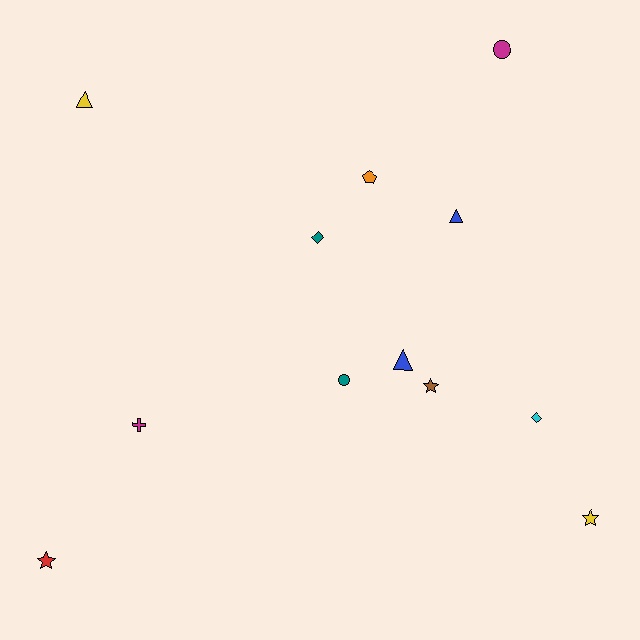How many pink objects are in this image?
There are no pink objects.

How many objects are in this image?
There are 12 objects.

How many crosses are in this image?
There is 1 cross.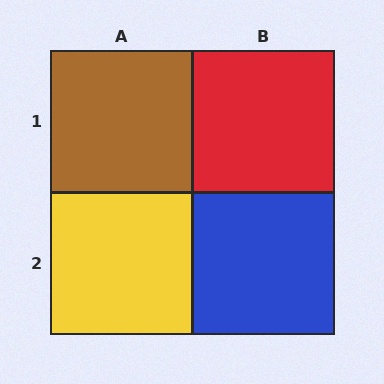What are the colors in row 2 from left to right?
Yellow, blue.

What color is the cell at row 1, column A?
Brown.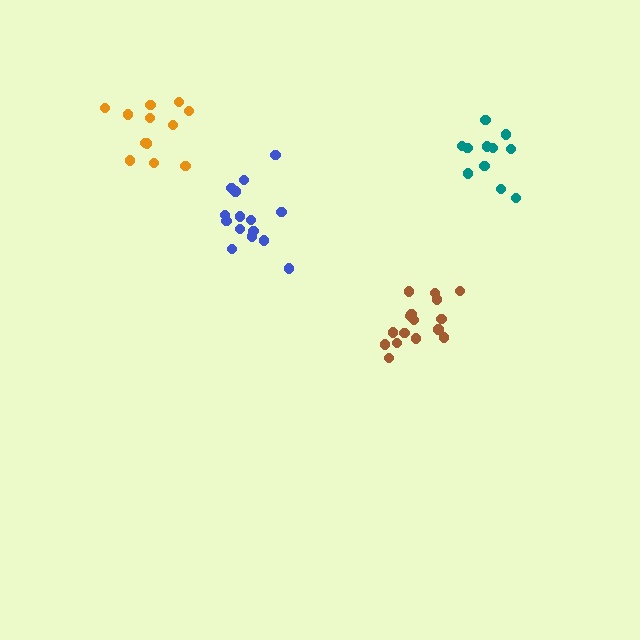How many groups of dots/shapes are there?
There are 4 groups.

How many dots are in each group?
Group 1: 15 dots, Group 2: 12 dots, Group 3: 16 dots, Group 4: 11 dots (54 total).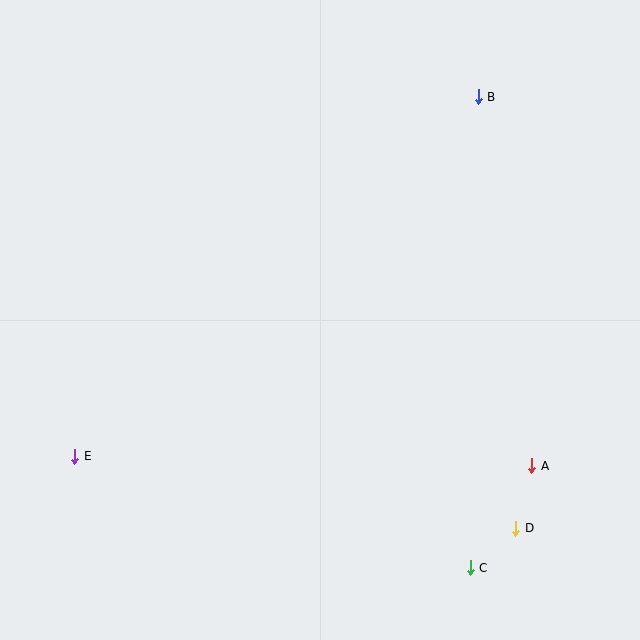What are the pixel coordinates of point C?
Point C is at (470, 568).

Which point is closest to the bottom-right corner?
Point D is closest to the bottom-right corner.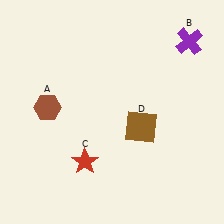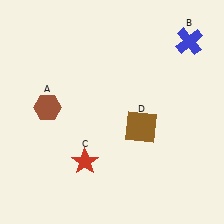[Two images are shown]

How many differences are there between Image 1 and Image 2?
There is 1 difference between the two images.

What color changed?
The cross (B) changed from purple in Image 1 to blue in Image 2.